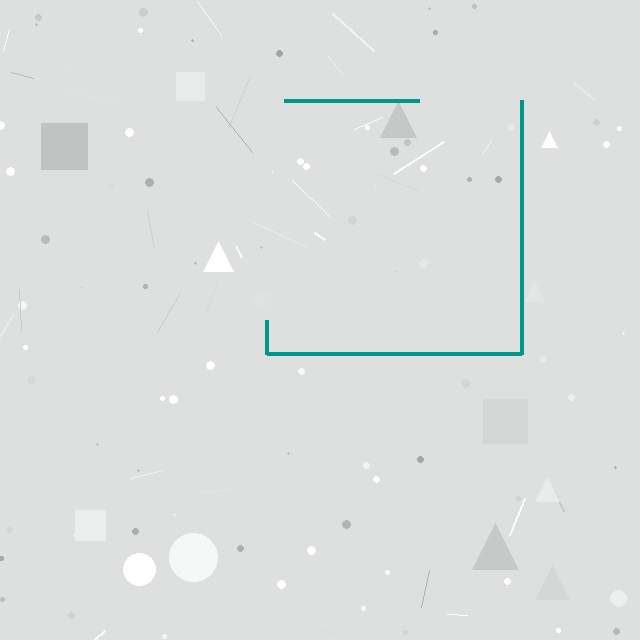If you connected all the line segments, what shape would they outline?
They would outline a square.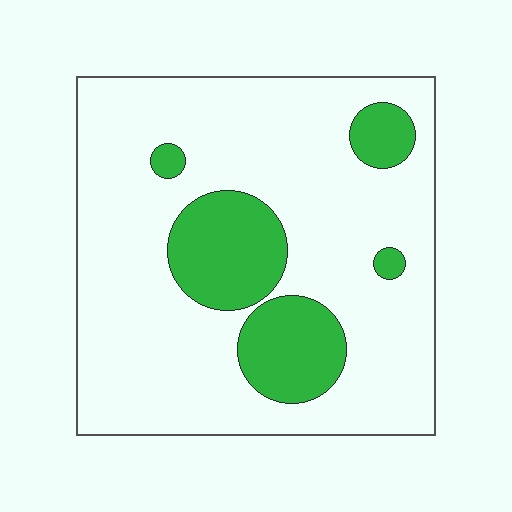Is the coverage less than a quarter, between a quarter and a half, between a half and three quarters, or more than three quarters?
Less than a quarter.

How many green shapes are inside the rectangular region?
5.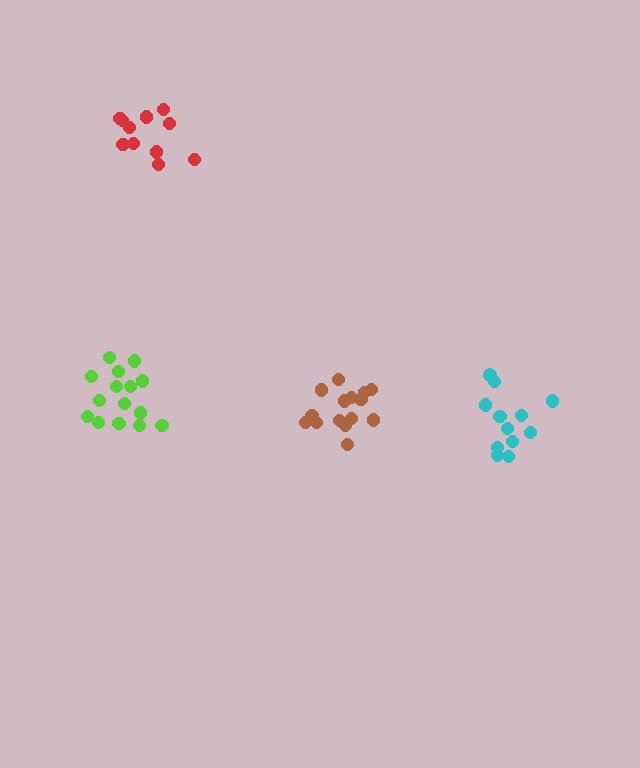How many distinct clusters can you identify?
There are 4 distinct clusters.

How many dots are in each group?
Group 1: 12 dots, Group 2: 15 dots, Group 3: 15 dots, Group 4: 11 dots (53 total).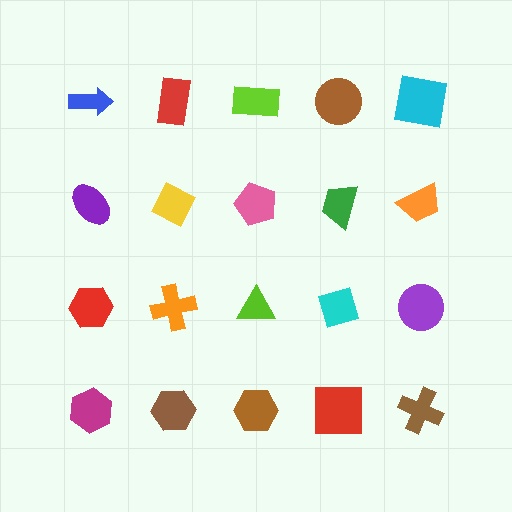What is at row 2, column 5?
An orange trapezoid.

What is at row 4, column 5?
A brown cross.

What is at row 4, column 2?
A brown hexagon.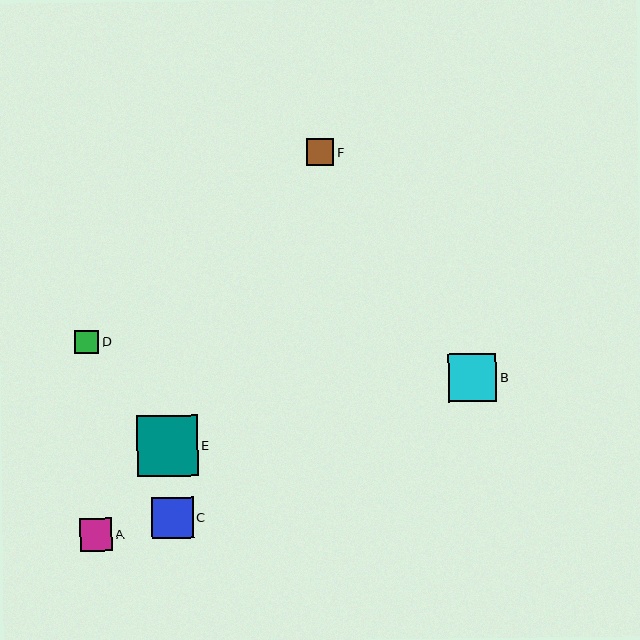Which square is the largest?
Square E is the largest with a size of approximately 61 pixels.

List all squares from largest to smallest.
From largest to smallest: E, B, C, A, F, D.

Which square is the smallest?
Square D is the smallest with a size of approximately 24 pixels.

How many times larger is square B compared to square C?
Square B is approximately 1.2 times the size of square C.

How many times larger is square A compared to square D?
Square A is approximately 1.4 times the size of square D.